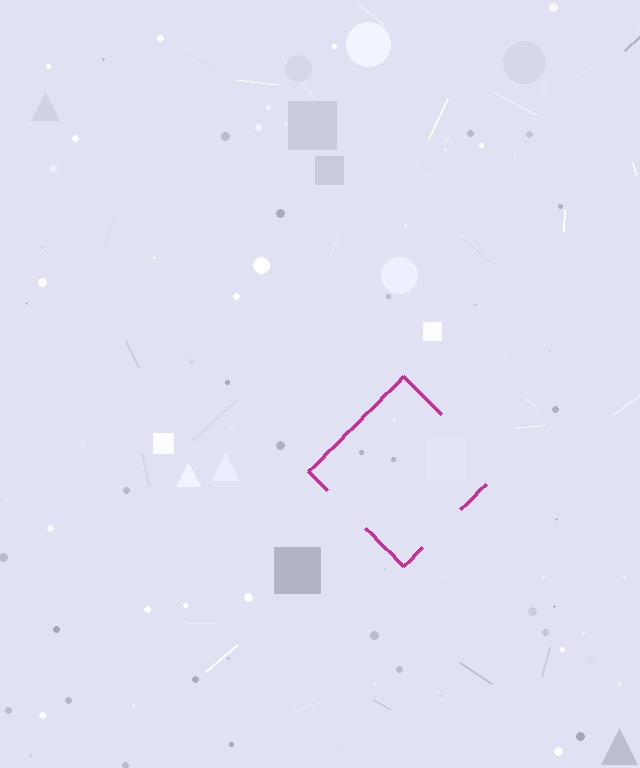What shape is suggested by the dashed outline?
The dashed outline suggests a diamond.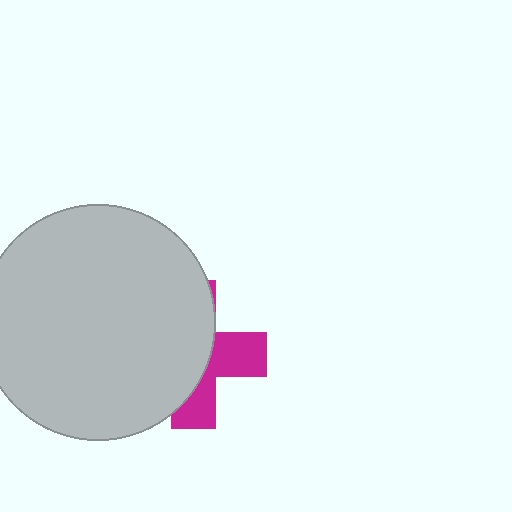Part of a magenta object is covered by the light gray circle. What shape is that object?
It is a cross.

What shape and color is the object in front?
The object in front is a light gray circle.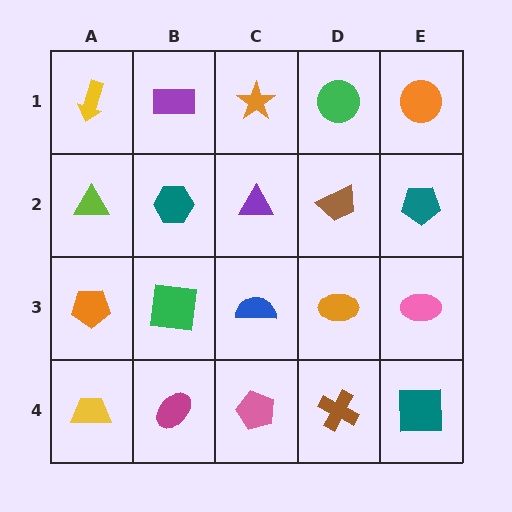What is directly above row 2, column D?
A green circle.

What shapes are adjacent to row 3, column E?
A teal pentagon (row 2, column E), a teal square (row 4, column E), an orange ellipse (row 3, column D).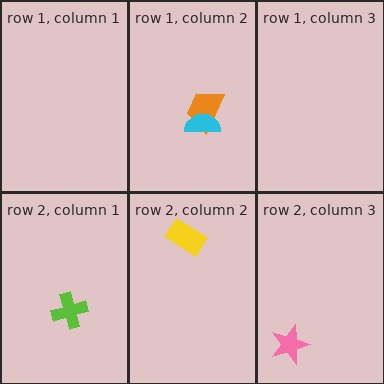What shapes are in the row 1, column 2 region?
The orange trapezoid, the cyan semicircle.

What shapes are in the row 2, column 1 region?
The lime cross.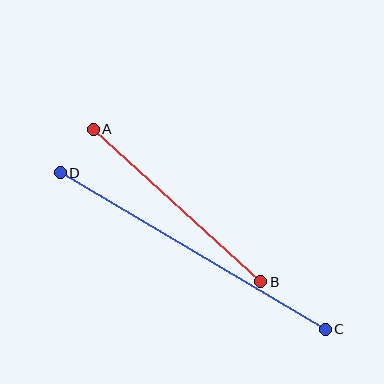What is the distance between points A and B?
The distance is approximately 227 pixels.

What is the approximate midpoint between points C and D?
The midpoint is at approximately (193, 251) pixels.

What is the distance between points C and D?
The distance is approximately 308 pixels.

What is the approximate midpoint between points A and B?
The midpoint is at approximately (177, 205) pixels.